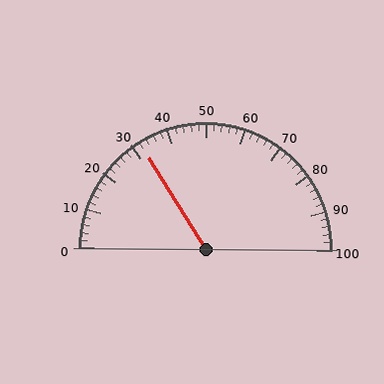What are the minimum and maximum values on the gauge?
The gauge ranges from 0 to 100.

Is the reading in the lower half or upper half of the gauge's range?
The reading is in the lower half of the range (0 to 100).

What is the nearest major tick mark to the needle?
The nearest major tick mark is 30.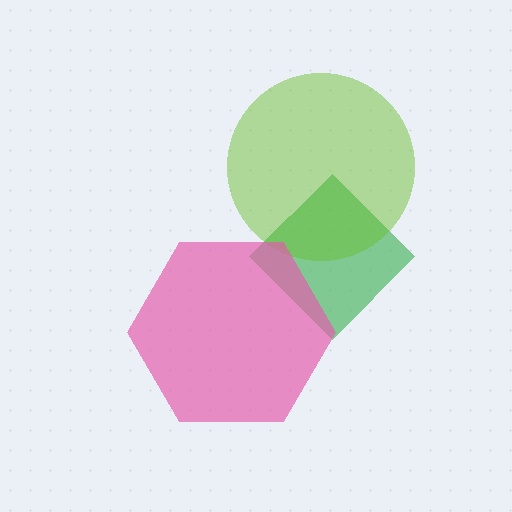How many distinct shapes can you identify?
There are 3 distinct shapes: a green diamond, a lime circle, a pink hexagon.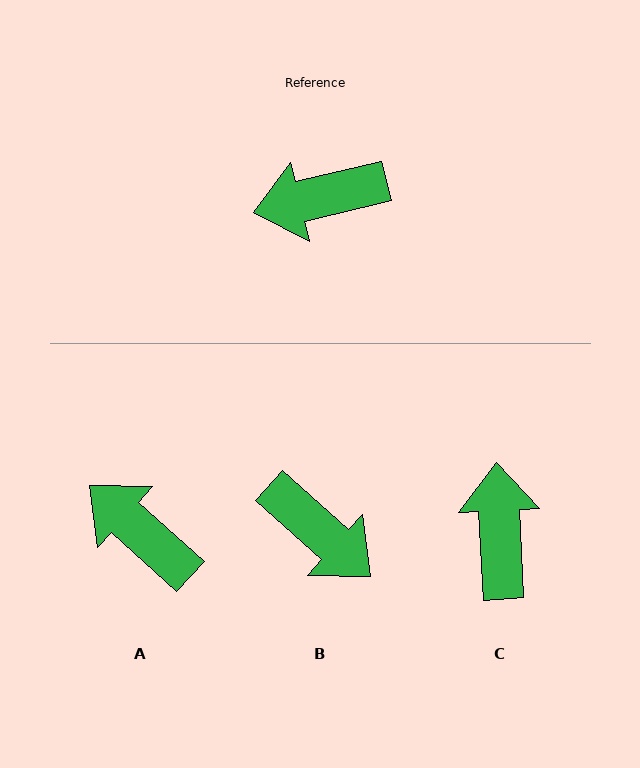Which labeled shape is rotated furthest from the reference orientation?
B, about 125 degrees away.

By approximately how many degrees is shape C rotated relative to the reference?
Approximately 101 degrees clockwise.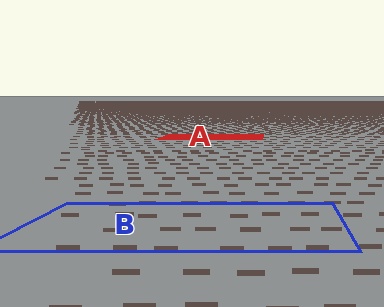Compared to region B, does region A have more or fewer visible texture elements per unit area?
Region A has more texture elements per unit area — they are packed more densely because it is farther away.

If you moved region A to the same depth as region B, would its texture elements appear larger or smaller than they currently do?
They would appear larger. At a closer depth, the same texture elements are projected at a bigger on-screen size.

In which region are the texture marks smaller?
The texture marks are smaller in region A, because it is farther away.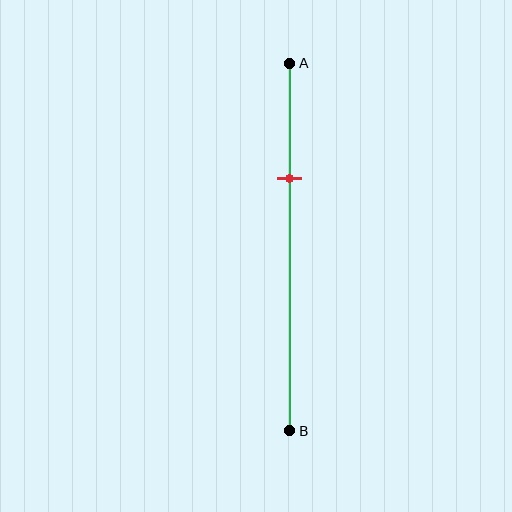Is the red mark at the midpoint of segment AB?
No, the mark is at about 30% from A, not at the 50% midpoint.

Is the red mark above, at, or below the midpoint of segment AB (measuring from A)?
The red mark is above the midpoint of segment AB.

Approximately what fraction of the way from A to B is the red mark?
The red mark is approximately 30% of the way from A to B.